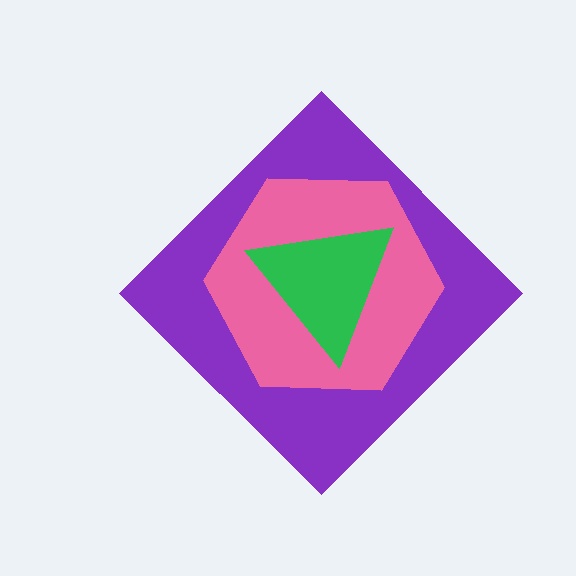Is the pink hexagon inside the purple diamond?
Yes.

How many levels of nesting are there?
3.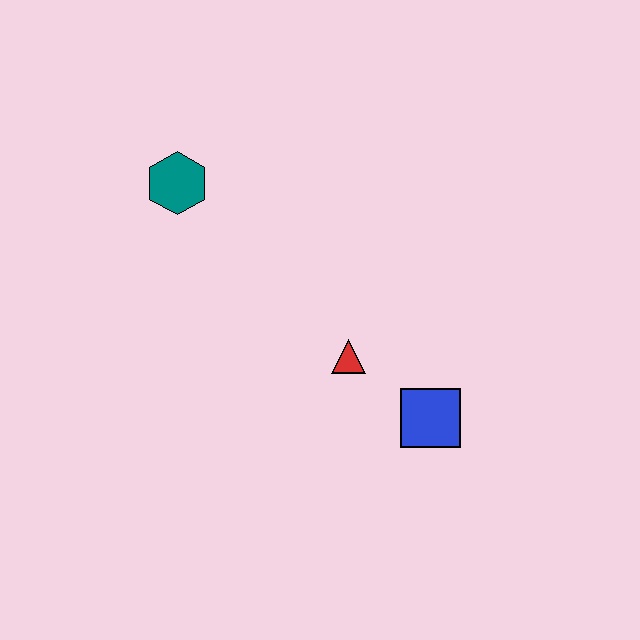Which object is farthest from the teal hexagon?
The blue square is farthest from the teal hexagon.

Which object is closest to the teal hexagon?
The red triangle is closest to the teal hexagon.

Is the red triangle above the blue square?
Yes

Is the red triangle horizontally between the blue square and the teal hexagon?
Yes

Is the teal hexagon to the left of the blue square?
Yes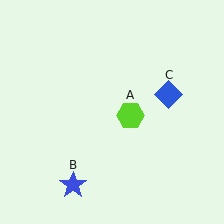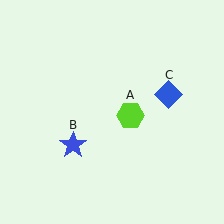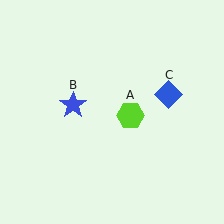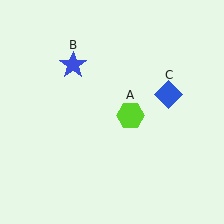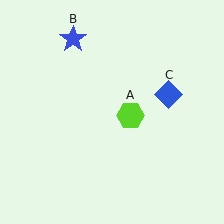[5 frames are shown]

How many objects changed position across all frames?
1 object changed position: blue star (object B).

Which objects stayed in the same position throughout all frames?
Lime hexagon (object A) and blue diamond (object C) remained stationary.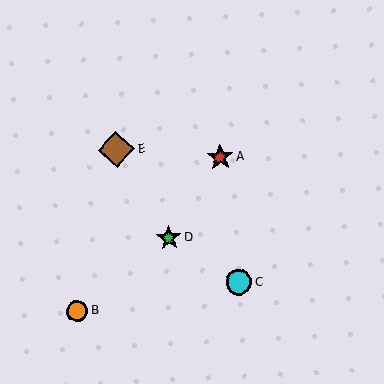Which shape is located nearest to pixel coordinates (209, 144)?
The red star (labeled A) at (220, 157) is nearest to that location.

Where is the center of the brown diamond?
The center of the brown diamond is at (116, 149).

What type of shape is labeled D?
Shape D is a green star.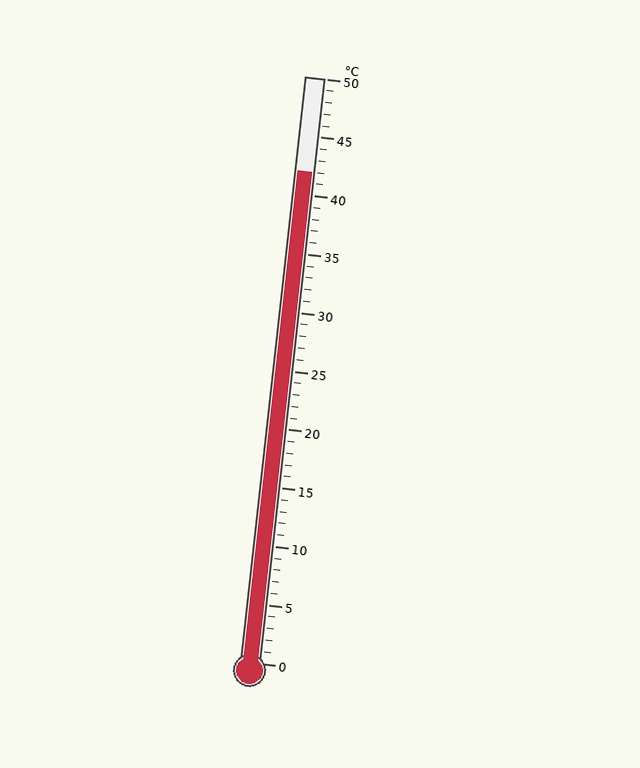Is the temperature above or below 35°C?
The temperature is above 35°C.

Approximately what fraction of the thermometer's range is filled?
The thermometer is filled to approximately 85% of its range.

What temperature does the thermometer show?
The thermometer shows approximately 42°C.